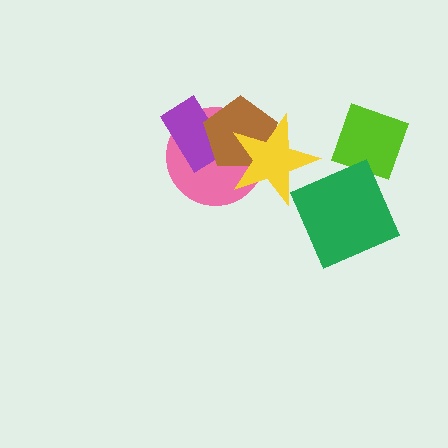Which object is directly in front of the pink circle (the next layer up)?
The purple rectangle is directly in front of the pink circle.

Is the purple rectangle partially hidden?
Yes, it is partially covered by another shape.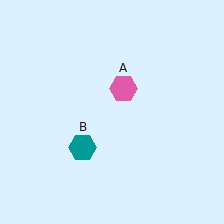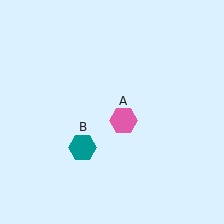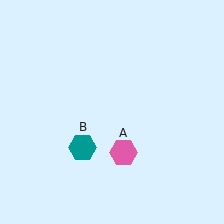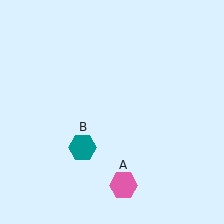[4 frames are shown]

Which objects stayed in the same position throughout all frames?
Teal hexagon (object B) remained stationary.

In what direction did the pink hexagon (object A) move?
The pink hexagon (object A) moved down.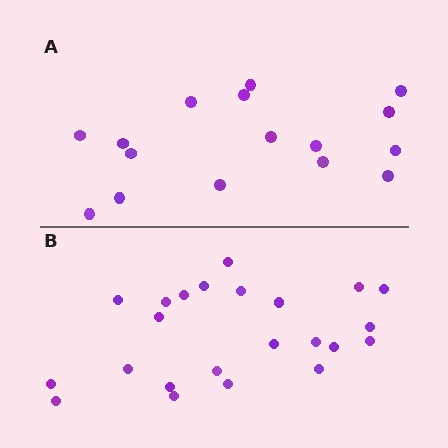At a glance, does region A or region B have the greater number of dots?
Region B (the bottom region) has more dots.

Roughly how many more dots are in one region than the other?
Region B has roughly 8 or so more dots than region A.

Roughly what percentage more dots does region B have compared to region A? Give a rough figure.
About 45% more.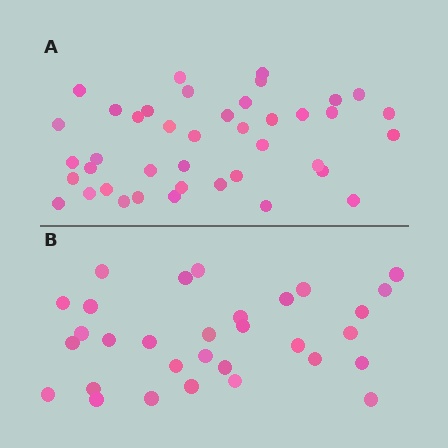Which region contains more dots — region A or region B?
Region A (the top region) has more dots.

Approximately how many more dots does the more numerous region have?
Region A has roughly 10 or so more dots than region B.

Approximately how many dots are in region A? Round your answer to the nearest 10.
About 40 dots. (The exact count is 41, which rounds to 40.)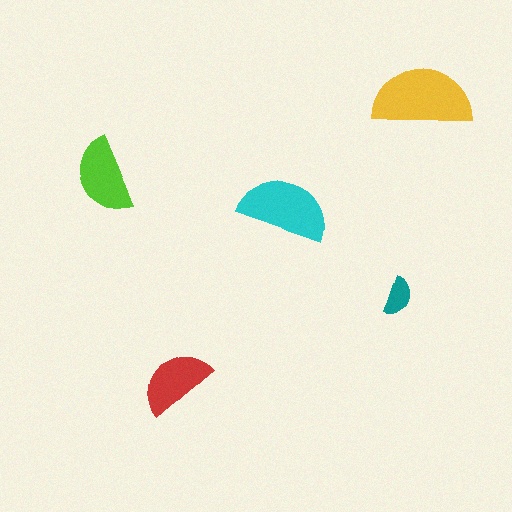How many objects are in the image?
There are 5 objects in the image.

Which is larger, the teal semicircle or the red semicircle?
The red one.